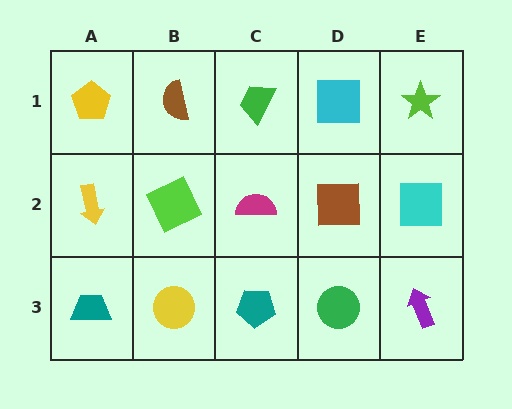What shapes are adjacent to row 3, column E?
A cyan square (row 2, column E), a green circle (row 3, column D).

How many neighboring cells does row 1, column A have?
2.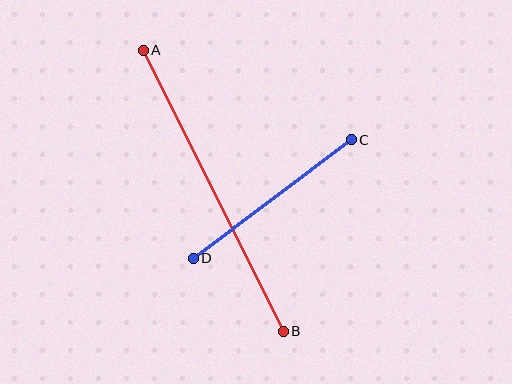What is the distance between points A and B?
The distance is approximately 314 pixels.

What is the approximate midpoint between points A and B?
The midpoint is at approximately (213, 191) pixels.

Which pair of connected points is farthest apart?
Points A and B are farthest apart.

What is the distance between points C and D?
The distance is approximately 197 pixels.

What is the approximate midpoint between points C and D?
The midpoint is at approximately (272, 199) pixels.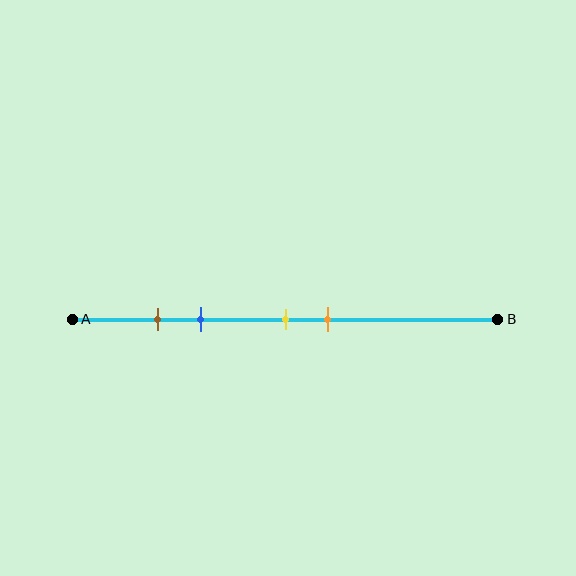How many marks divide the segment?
There are 4 marks dividing the segment.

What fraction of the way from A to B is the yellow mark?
The yellow mark is approximately 50% (0.5) of the way from A to B.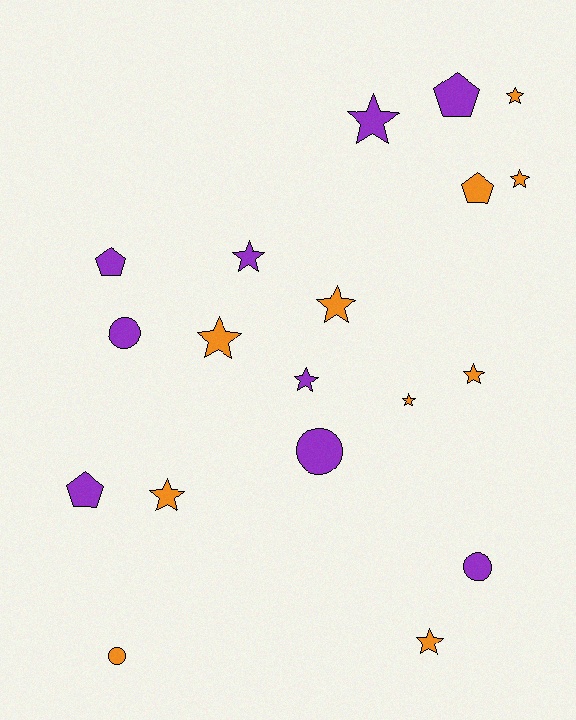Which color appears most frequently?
Orange, with 10 objects.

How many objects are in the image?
There are 19 objects.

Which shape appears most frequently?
Star, with 11 objects.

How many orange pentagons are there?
There is 1 orange pentagon.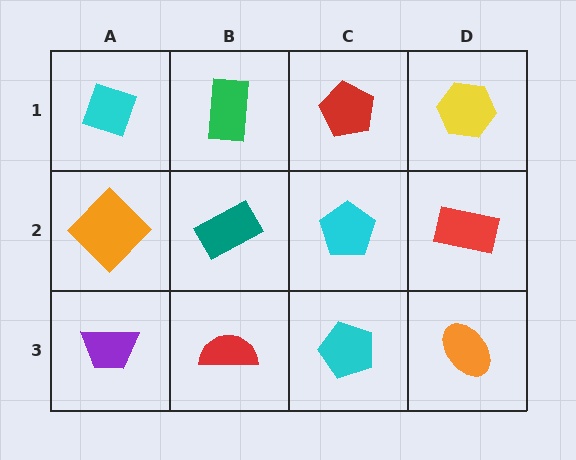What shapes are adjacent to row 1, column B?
A teal rectangle (row 2, column B), a cyan diamond (row 1, column A), a red pentagon (row 1, column C).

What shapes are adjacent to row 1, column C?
A cyan pentagon (row 2, column C), a green rectangle (row 1, column B), a yellow hexagon (row 1, column D).